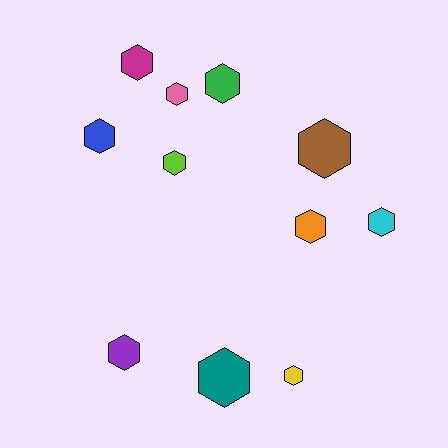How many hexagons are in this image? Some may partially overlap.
There are 11 hexagons.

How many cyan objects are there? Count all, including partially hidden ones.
There is 1 cyan object.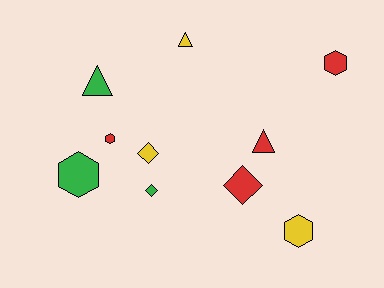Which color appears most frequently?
Red, with 4 objects.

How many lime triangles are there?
There are no lime triangles.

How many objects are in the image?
There are 10 objects.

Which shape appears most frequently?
Hexagon, with 4 objects.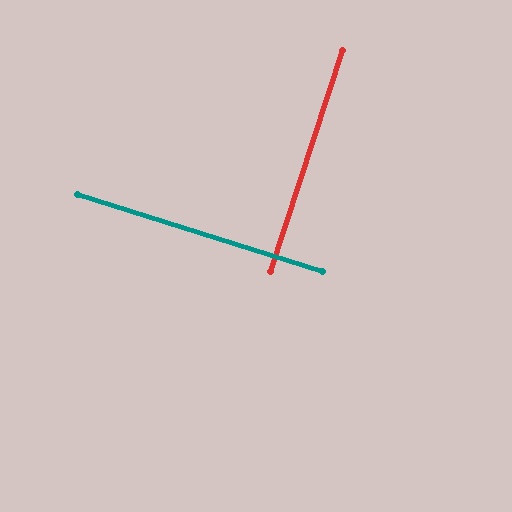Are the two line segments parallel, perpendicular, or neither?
Perpendicular — they meet at approximately 89°.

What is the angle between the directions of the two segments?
Approximately 89 degrees.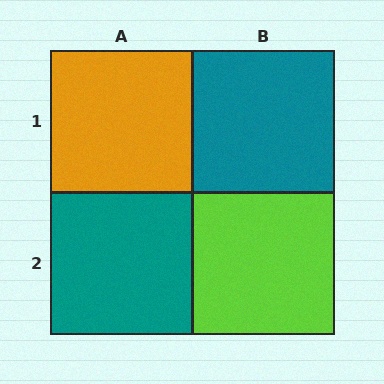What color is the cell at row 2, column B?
Lime.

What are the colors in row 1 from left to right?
Orange, teal.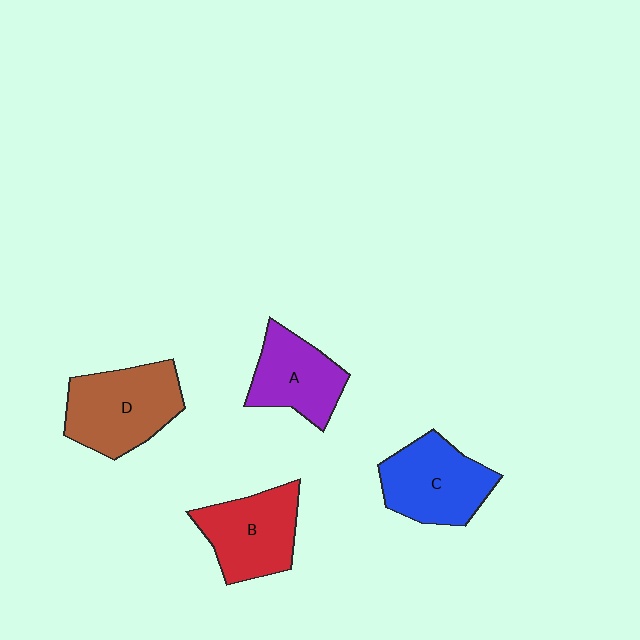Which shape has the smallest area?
Shape A (purple).